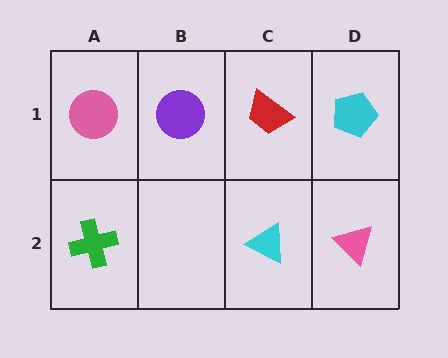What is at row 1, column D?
A cyan pentagon.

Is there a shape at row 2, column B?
No, that cell is empty.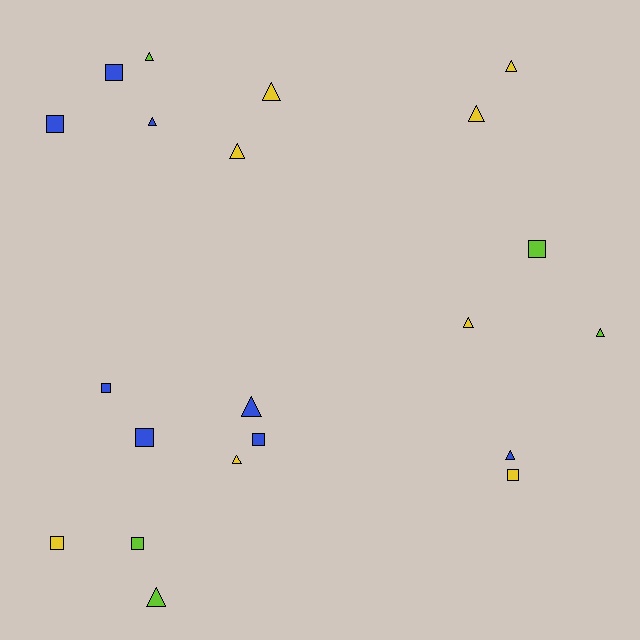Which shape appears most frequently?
Triangle, with 12 objects.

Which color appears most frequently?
Blue, with 8 objects.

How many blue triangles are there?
There are 3 blue triangles.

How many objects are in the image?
There are 21 objects.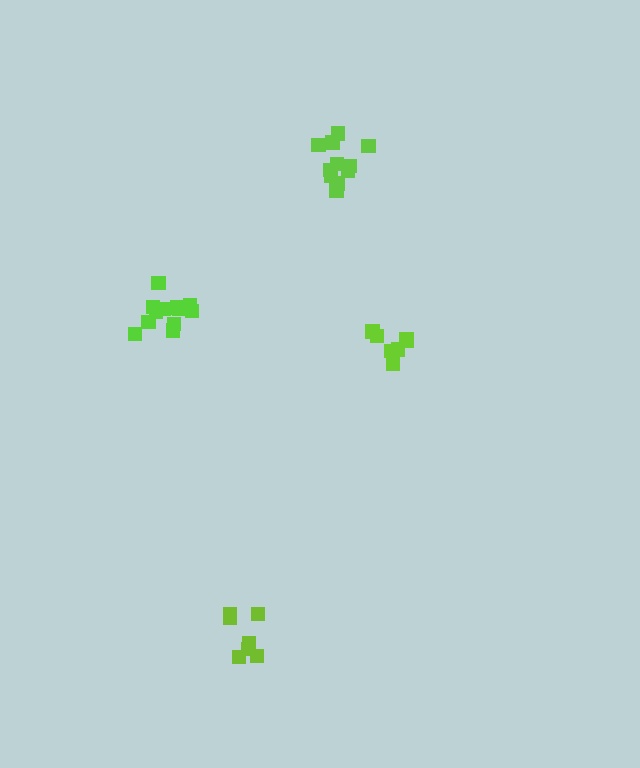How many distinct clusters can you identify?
There are 4 distinct clusters.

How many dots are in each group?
Group 1: 11 dots, Group 2: 12 dots, Group 3: 7 dots, Group 4: 7 dots (37 total).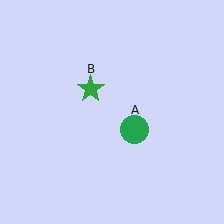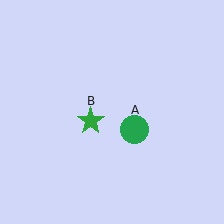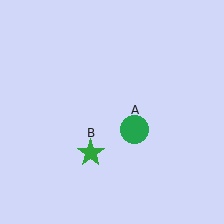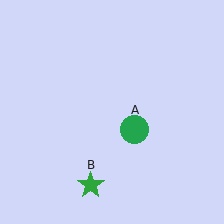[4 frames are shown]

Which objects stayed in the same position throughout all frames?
Green circle (object A) remained stationary.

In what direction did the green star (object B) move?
The green star (object B) moved down.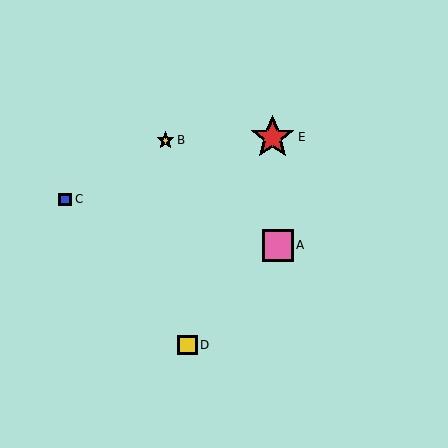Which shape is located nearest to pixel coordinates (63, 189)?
The blue square (labeled C) at (65, 199) is nearest to that location.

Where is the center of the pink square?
The center of the pink square is at (278, 245).